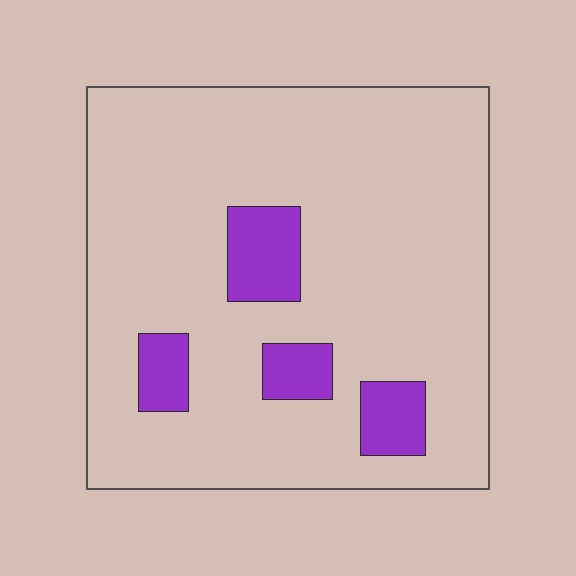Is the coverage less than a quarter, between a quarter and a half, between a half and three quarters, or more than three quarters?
Less than a quarter.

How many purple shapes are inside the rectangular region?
4.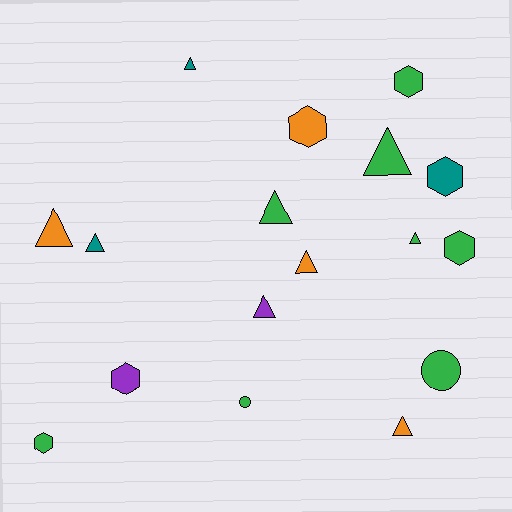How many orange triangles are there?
There are 3 orange triangles.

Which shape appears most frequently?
Triangle, with 9 objects.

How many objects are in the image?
There are 17 objects.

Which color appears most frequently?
Green, with 8 objects.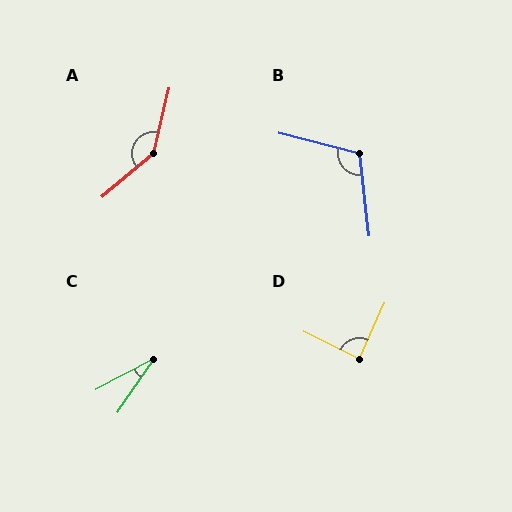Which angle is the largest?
A, at approximately 144 degrees.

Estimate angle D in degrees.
Approximately 88 degrees.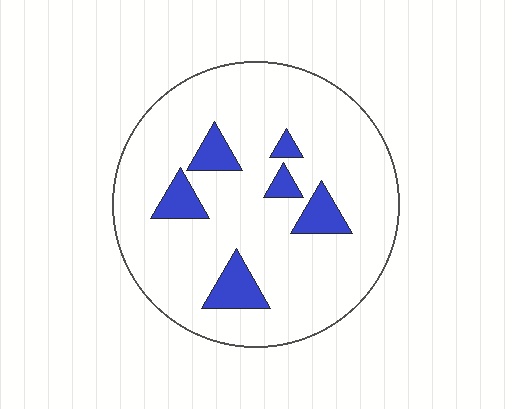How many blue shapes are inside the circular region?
6.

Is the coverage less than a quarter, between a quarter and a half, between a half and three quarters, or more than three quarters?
Less than a quarter.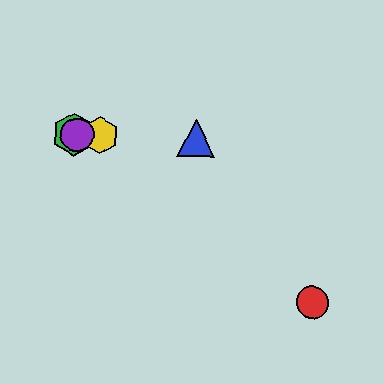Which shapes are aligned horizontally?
The blue triangle, the green hexagon, the yellow hexagon, the purple circle are aligned horizontally.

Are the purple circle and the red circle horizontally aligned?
No, the purple circle is at y≈135 and the red circle is at y≈302.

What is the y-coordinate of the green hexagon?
The green hexagon is at y≈135.